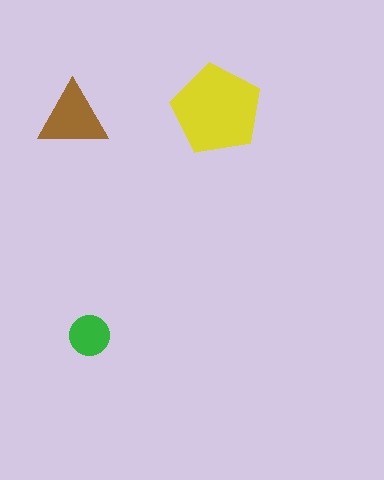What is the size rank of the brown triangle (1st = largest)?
2nd.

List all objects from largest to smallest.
The yellow pentagon, the brown triangle, the green circle.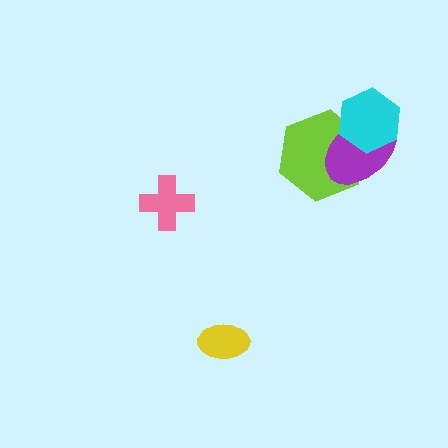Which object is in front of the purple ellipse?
The cyan hexagon is in front of the purple ellipse.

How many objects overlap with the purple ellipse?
2 objects overlap with the purple ellipse.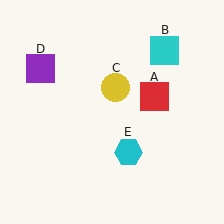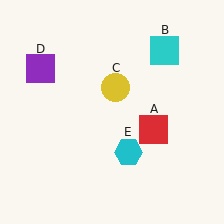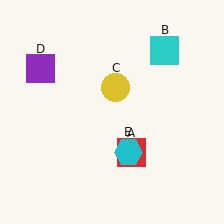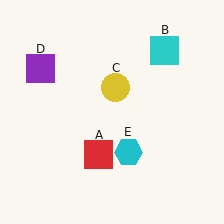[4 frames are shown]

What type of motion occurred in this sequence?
The red square (object A) rotated clockwise around the center of the scene.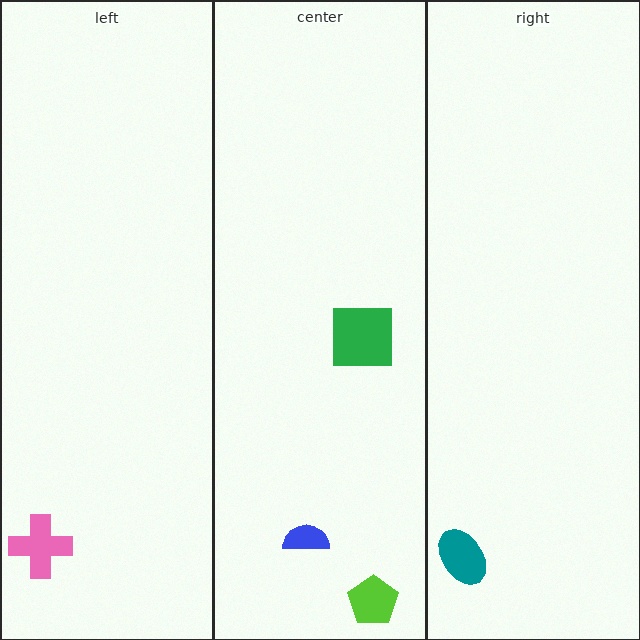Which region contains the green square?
The center region.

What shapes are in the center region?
The green square, the blue semicircle, the lime pentagon.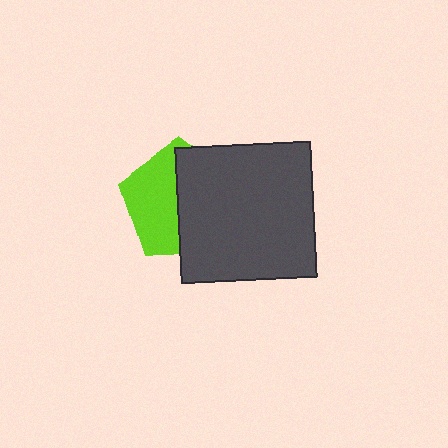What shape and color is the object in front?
The object in front is a dark gray square.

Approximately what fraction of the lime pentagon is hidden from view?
Roughly 54% of the lime pentagon is hidden behind the dark gray square.